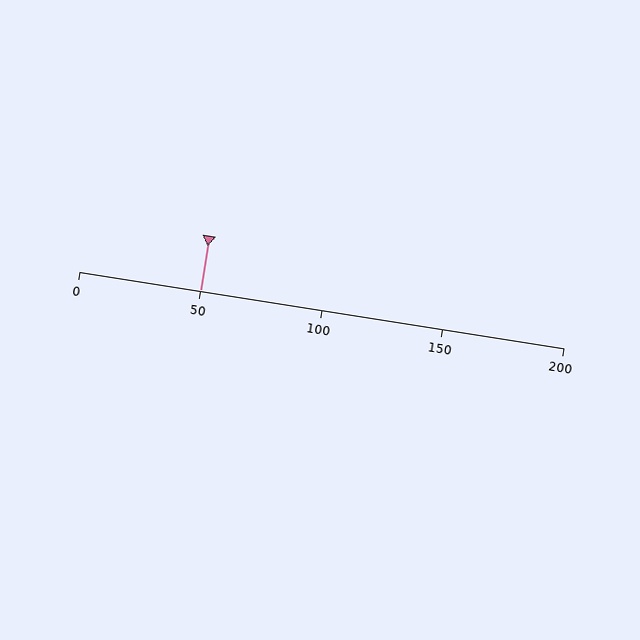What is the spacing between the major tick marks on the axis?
The major ticks are spaced 50 apart.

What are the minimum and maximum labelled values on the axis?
The axis runs from 0 to 200.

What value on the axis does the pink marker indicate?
The marker indicates approximately 50.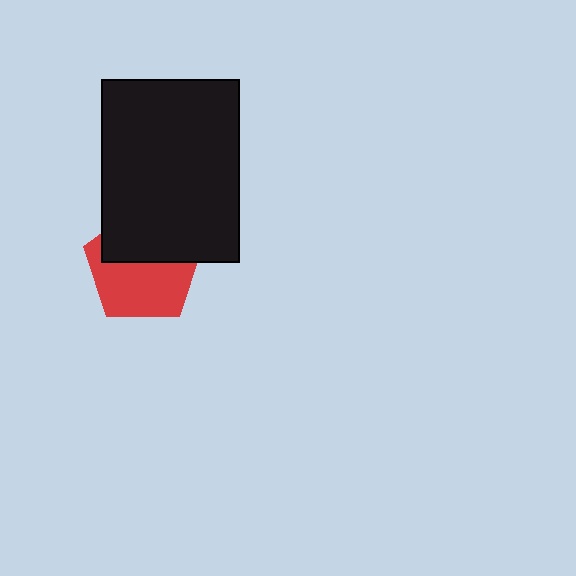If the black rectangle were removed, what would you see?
You would see the complete red pentagon.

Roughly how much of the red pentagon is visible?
About half of it is visible (roughly 56%).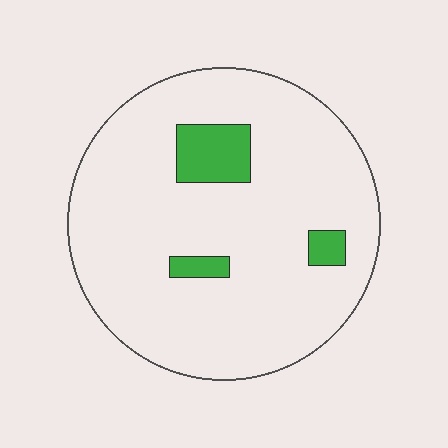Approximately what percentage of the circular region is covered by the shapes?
Approximately 10%.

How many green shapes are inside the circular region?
3.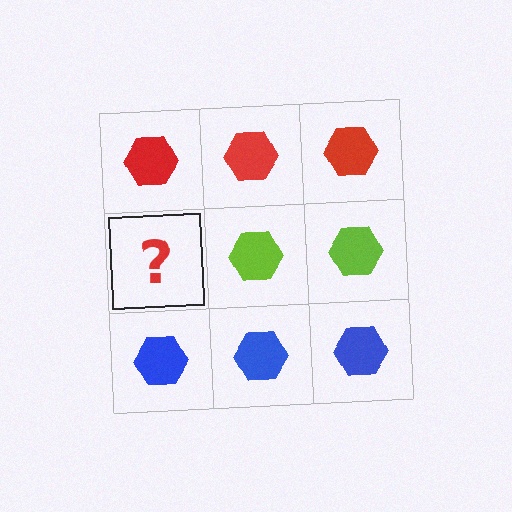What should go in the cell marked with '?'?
The missing cell should contain a lime hexagon.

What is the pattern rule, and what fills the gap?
The rule is that each row has a consistent color. The gap should be filled with a lime hexagon.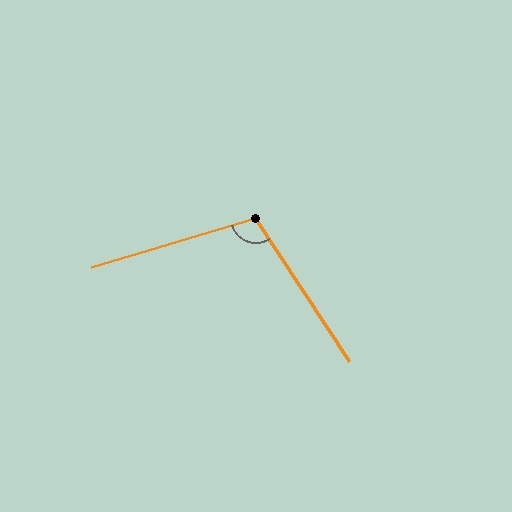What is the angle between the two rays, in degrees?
Approximately 106 degrees.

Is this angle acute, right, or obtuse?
It is obtuse.